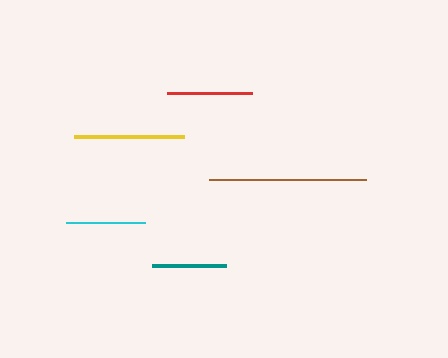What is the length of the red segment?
The red segment is approximately 85 pixels long.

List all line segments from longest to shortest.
From longest to shortest: brown, yellow, red, cyan, teal.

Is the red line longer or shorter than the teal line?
The red line is longer than the teal line.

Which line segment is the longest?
The brown line is the longest at approximately 157 pixels.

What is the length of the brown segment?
The brown segment is approximately 157 pixels long.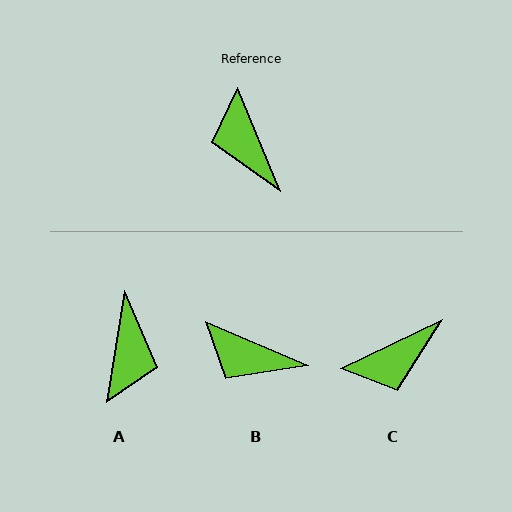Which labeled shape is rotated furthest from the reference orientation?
A, about 149 degrees away.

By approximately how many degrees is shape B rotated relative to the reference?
Approximately 45 degrees counter-clockwise.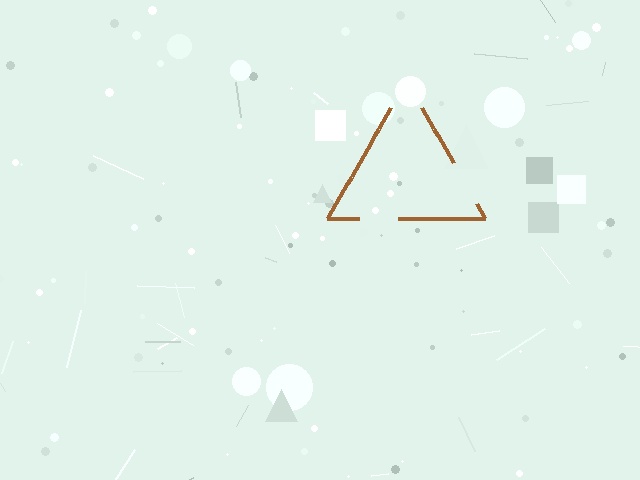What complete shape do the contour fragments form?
The contour fragments form a triangle.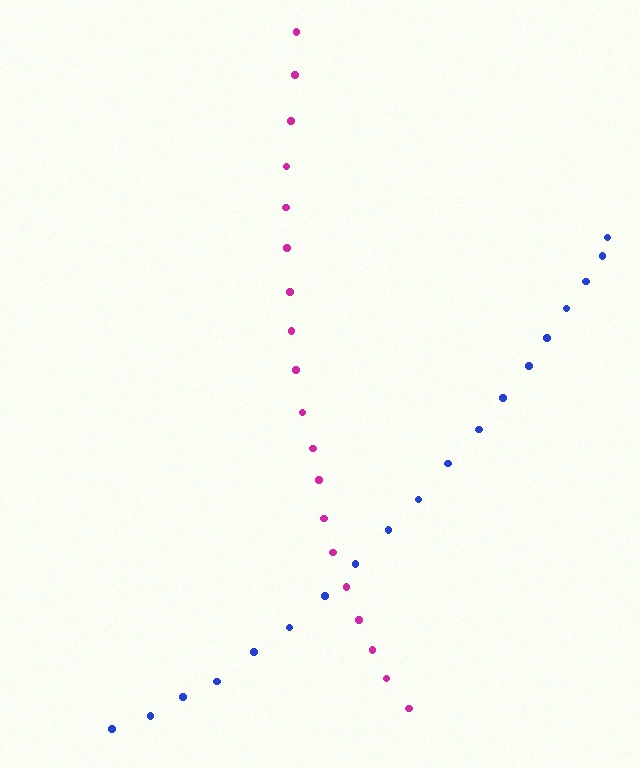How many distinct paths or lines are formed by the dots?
There are 2 distinct paths.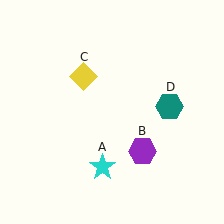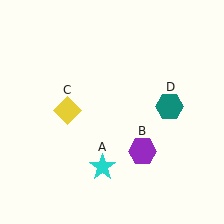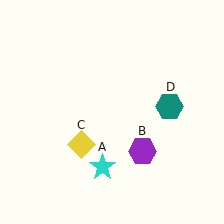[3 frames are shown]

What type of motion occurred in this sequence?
The yellow diamond (object C) rotated counterclockwise around the center of the scene.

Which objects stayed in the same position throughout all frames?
Cyan star (object A) and purple hexagon (object B) and teal hexagon (object D) remained stationary.